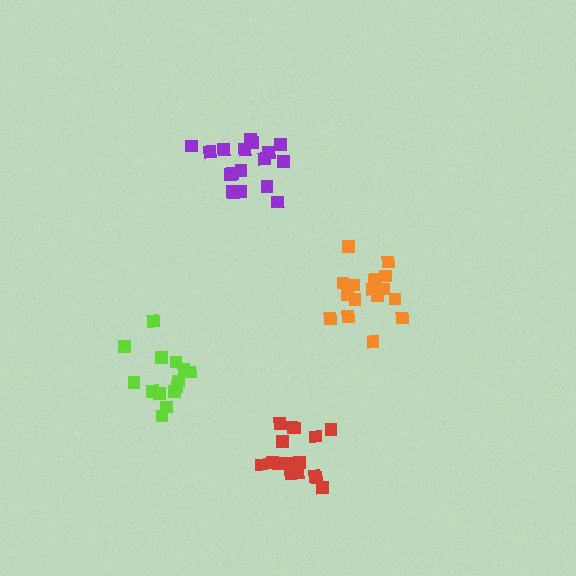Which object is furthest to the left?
The lime cluster is leftmost.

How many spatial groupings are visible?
There are 4 spatial groupings.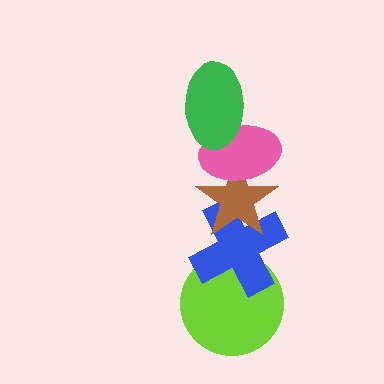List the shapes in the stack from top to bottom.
From top to bottom: the green ellipse, the pink ellipse, the brown star, the blue cross, the lime circle.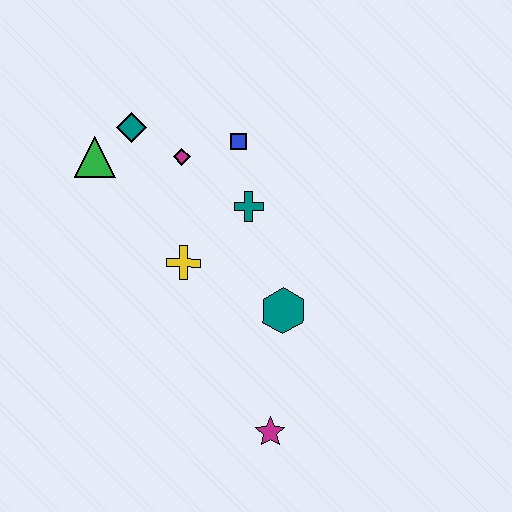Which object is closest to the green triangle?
The teal diamond is closest to the green triangle.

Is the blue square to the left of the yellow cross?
No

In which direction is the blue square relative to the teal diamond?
The blue square is to the right of the teal diamond.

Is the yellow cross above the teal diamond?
No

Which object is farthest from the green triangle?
The magenta star is farthest from the green triangle.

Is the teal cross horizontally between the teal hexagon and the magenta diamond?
Yes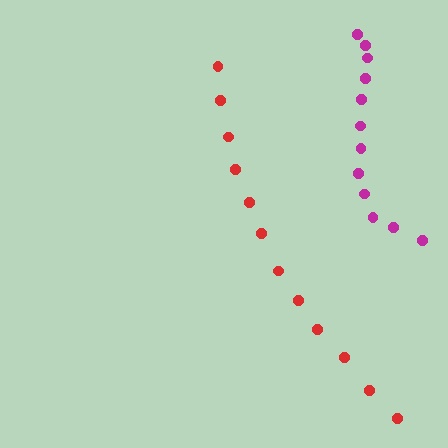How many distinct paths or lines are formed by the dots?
There are 2 distinct paths.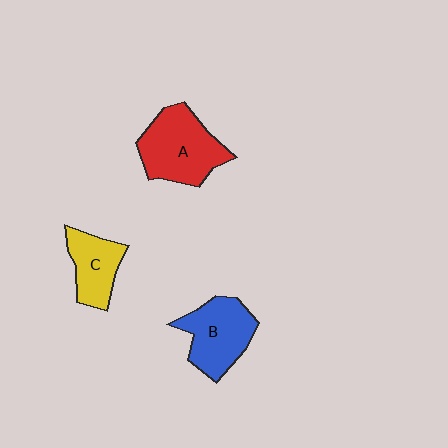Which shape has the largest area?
Shape A (red).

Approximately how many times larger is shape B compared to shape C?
Approximately 1.3 times.